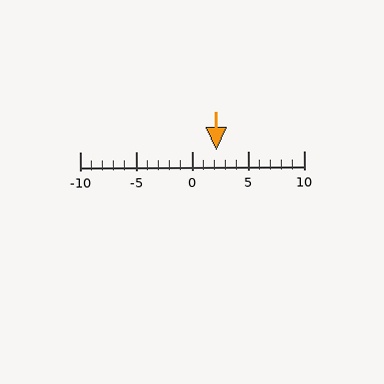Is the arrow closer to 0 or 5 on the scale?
The arrow is closer to 0.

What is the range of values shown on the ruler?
The ruler shows values from -10 to 10.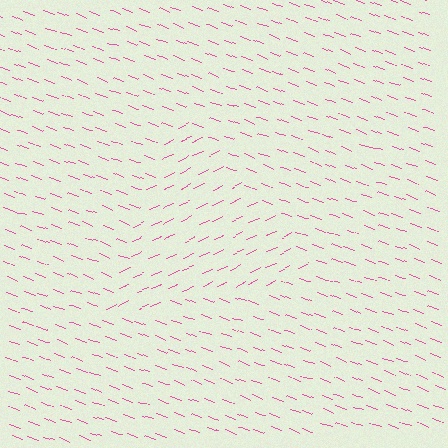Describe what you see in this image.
The image is filled with small pink line segments. A triangle region in the image has lines oriented differently from the surrounding lines, creating a visible texture boundary.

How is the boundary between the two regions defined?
The boundary is defined purely by a change in line orientation (approximately 45 degrees difference). All lines are the same color and thickness.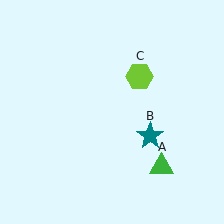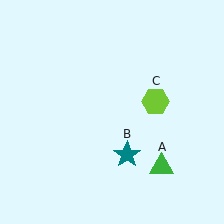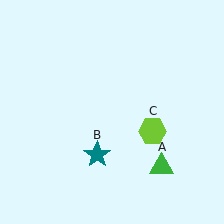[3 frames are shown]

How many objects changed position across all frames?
2 objects changed position: teal star (object B), lime hexagon (object C).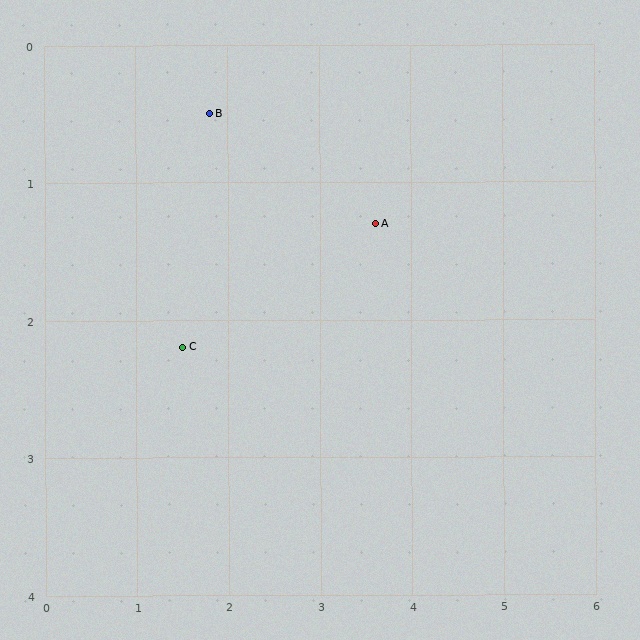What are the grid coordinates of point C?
Point C is at approximately (1.5, 2.2).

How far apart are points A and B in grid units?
Points A and B are about 2.0 grid units apart.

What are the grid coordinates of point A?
Point A is at approximately (3.6, 1.3).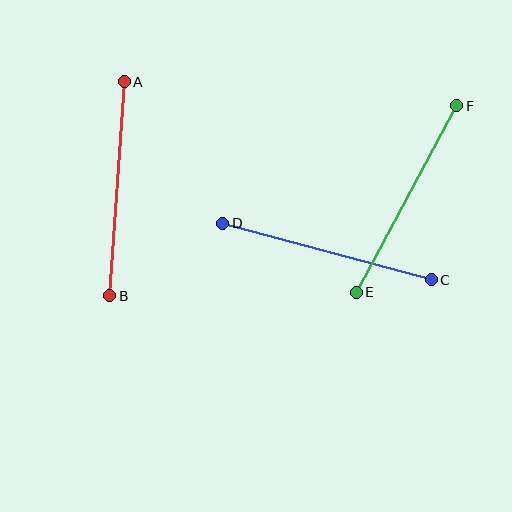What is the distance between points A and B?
The distance is approximately 215 pixels.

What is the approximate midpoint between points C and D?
The midpoint is at approximately (327, 252) pixels.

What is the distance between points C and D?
The distance is approximately 216 pixels.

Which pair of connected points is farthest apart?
Points C and D are farthest apart.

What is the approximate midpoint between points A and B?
The midpoint is at approximately (117, 189) pixels.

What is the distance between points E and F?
The distance is approximately 212 pixels.